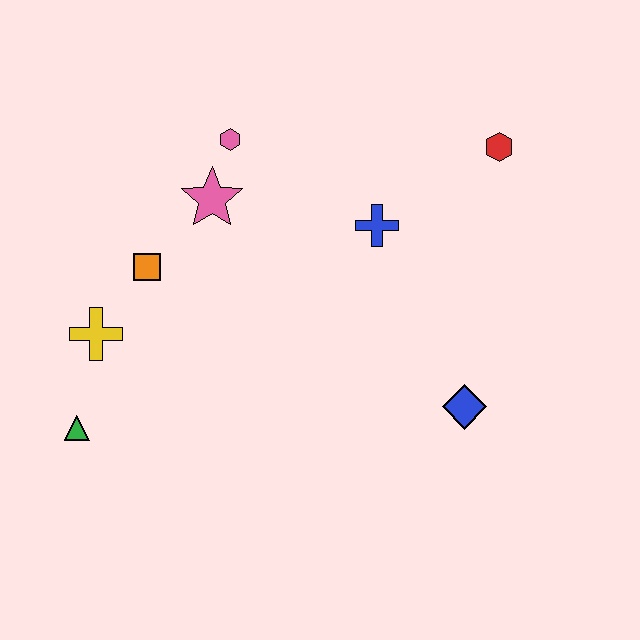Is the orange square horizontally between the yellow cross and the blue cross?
Yes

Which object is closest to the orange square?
The yellow cross is closest to the orange square.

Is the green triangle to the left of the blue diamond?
Yes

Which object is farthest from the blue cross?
The green triangle is farthest from the blue cross.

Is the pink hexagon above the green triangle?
Yes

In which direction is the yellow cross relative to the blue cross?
The yellow cross is to the left of the blue cross.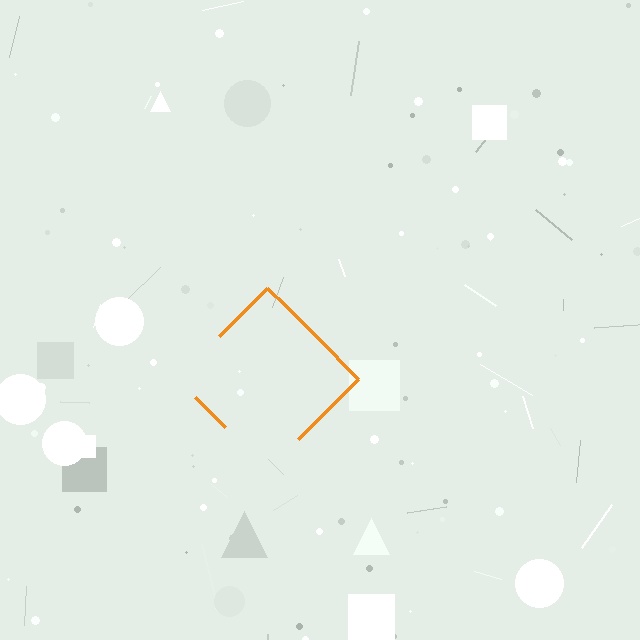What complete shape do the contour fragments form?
The contour fragments form a diamond.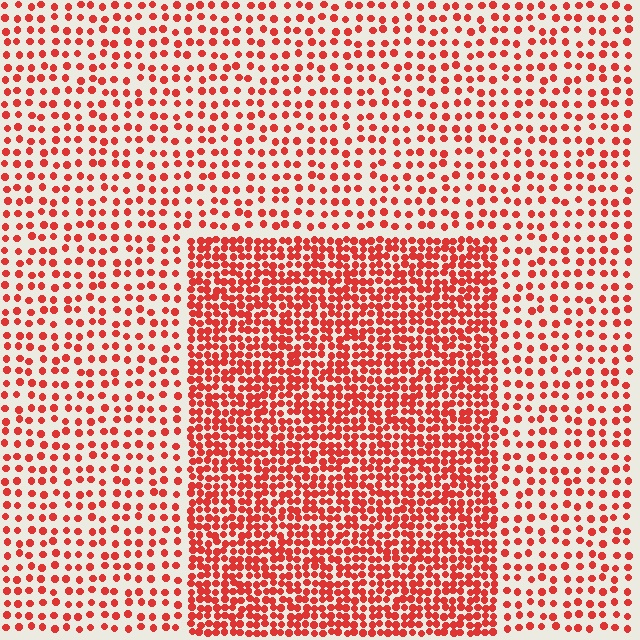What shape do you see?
I see a rectangle.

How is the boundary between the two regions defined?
The boundary is defined by a change in element density (approximately 2.2x ratio). All elements are the same color, size, and shape.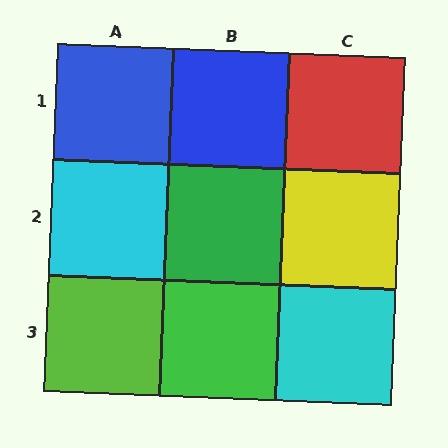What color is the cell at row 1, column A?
Blue.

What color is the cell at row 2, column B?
Green.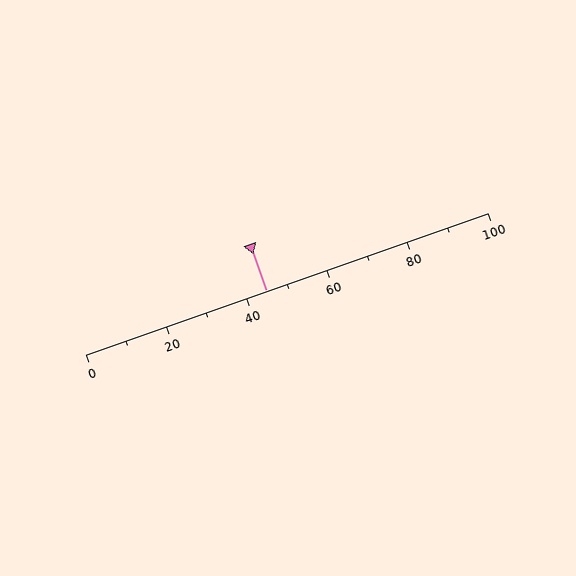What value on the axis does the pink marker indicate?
The marker indicates approximately 45.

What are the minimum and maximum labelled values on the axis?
The axis runs from 0 to 100.